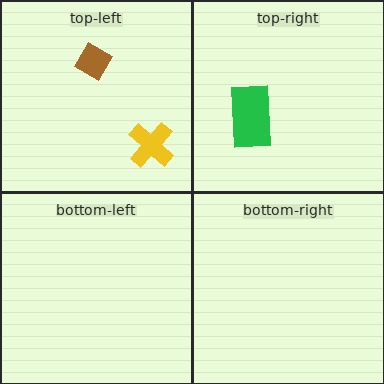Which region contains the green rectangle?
The top-right region.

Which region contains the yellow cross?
The top-left region.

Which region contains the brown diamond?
The top-left region.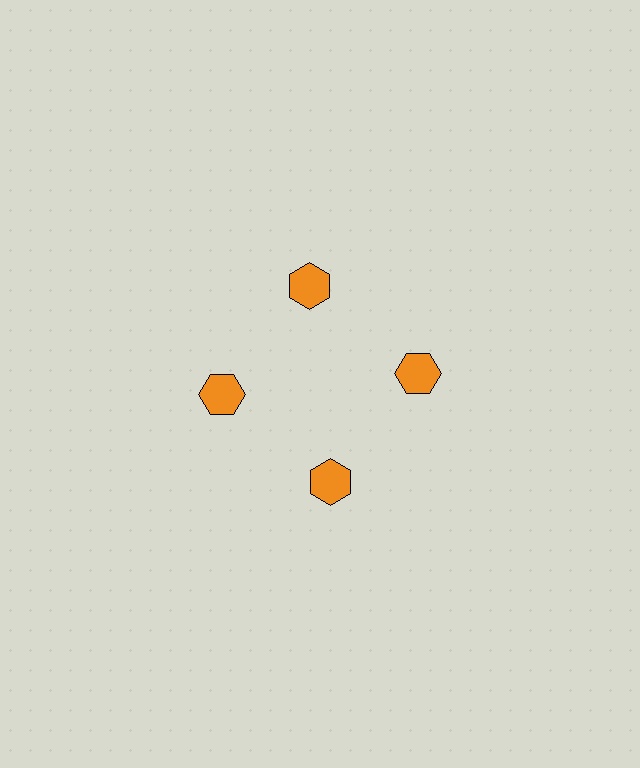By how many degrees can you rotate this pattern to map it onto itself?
The pattern maps onto itself every 90 degrees of rotation.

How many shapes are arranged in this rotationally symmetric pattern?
There are 4 shapes, arranged in 4 groups of 1.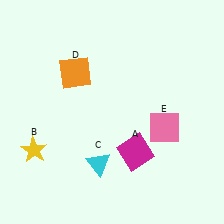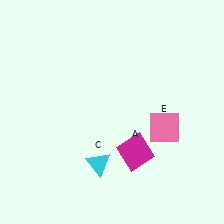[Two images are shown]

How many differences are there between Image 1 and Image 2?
There are 2 differences between the two images.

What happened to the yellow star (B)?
The yellow star (B) was removed in Image 2. It was in the bottom-left area of Image 1.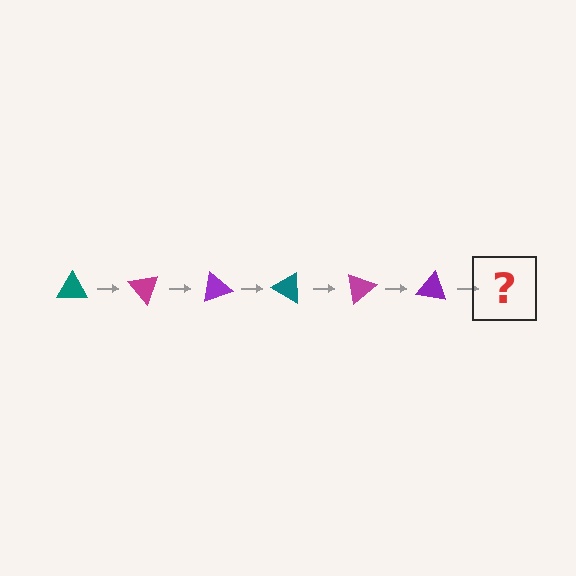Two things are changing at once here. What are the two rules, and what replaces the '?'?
The two rules are that it rotates 50 degrees each step and the color cycles through teal, magenta, and purple. The '?' should be a teal triangle, rotated 300 degrees from the start.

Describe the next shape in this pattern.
It should be a teal triangle, rotated 300 degrees from the start.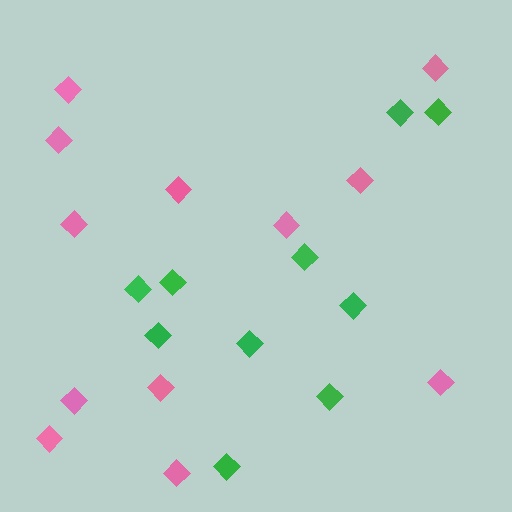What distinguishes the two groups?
There are 2 groups: one group of pink diamonds (12) and one group of green diamonds (10).